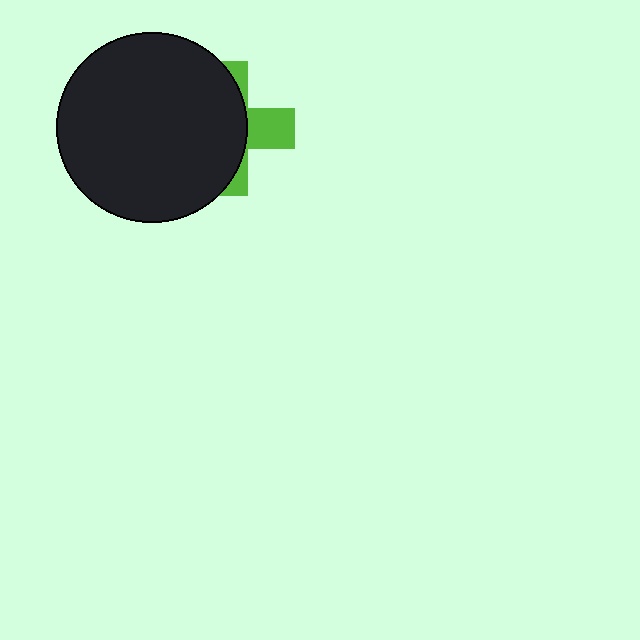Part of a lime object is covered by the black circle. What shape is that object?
It is a cross.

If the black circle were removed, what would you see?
You would see the complete lime cross.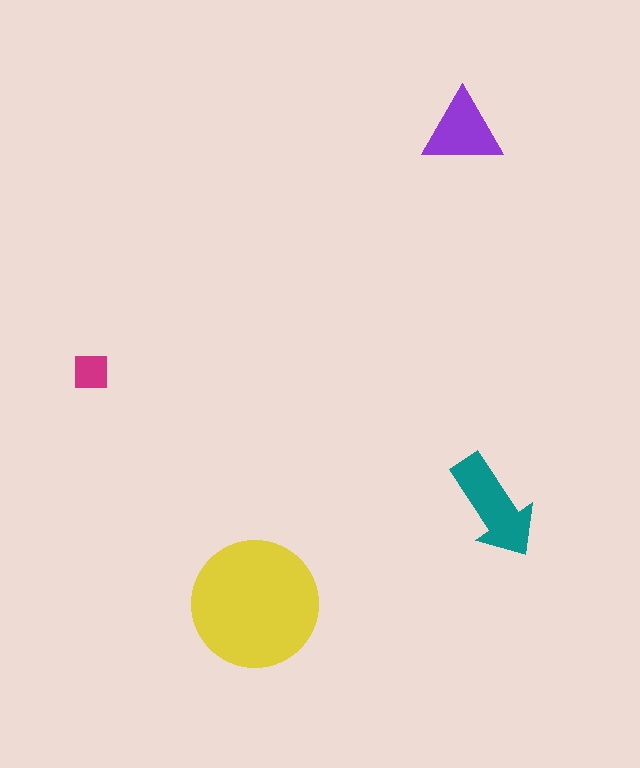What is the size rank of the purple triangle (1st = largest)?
3rd.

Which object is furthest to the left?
The magenta square is leftmost.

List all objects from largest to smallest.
The yellow circle, the teal arrow, the purple triangle, the magenta square.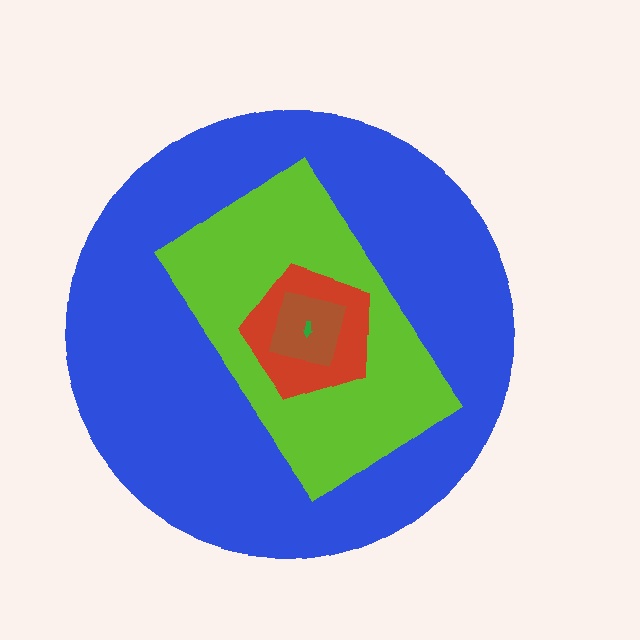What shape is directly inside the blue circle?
The lime rectangle.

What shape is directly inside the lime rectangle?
The red pentagon.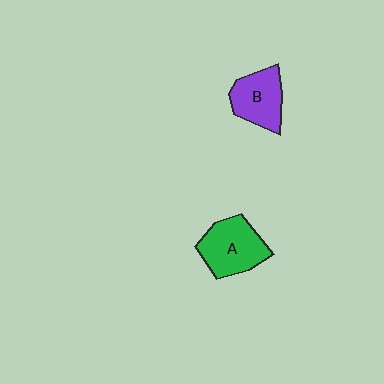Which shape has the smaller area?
Shape B (purple).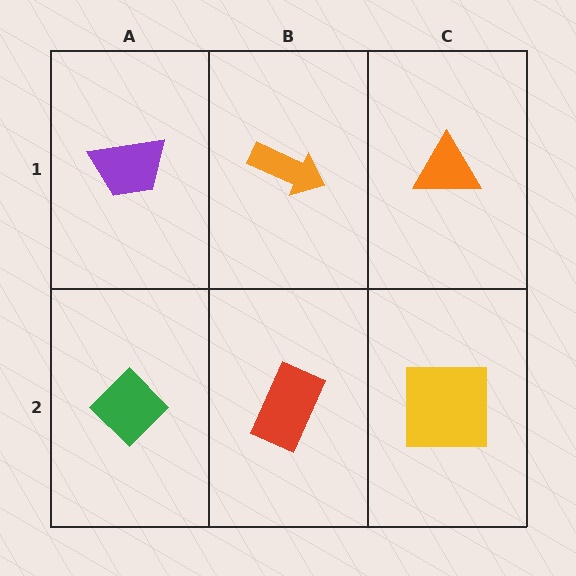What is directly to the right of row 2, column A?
A red rectangle.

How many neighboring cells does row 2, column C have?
2.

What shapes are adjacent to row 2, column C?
An orange triangle (row 1, column C), a red rectangle (row 2, column B).